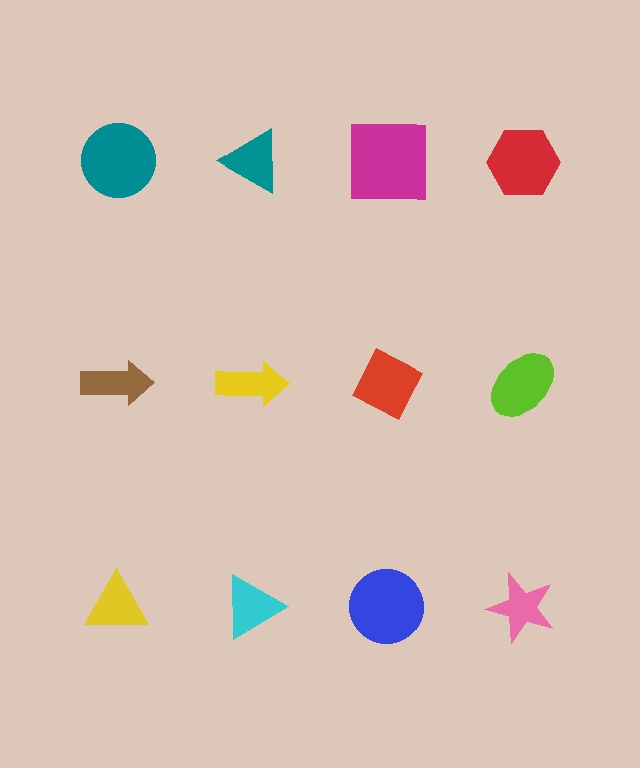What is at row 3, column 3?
A blue circle.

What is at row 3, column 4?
A pink star.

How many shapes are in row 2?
4 shapes.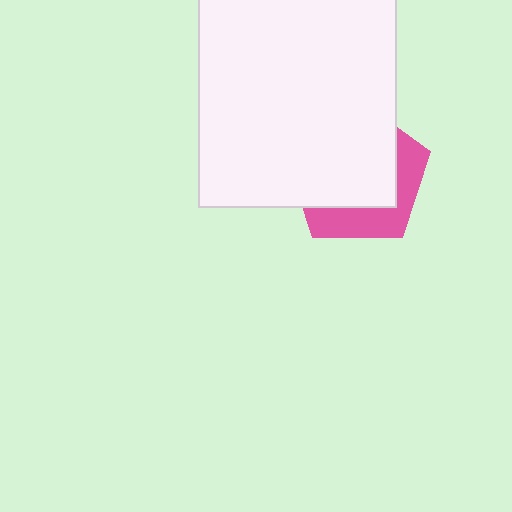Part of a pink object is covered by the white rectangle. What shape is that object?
It is a pentagon.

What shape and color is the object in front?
The object in front is a white rectangle.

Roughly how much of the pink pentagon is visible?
A small part of it is visible (roughly 34%).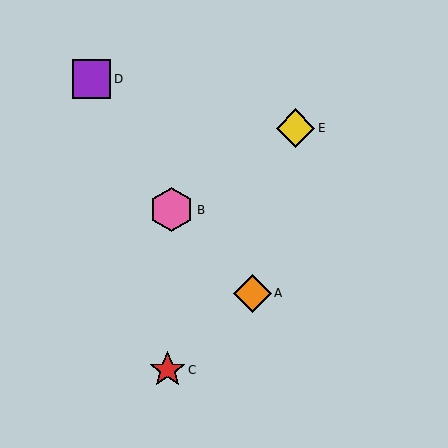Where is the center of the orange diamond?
The center of the orange diamond is at (252, 293).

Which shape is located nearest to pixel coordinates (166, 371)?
The red star (labeled C) at (167, 370) is nearest to that location.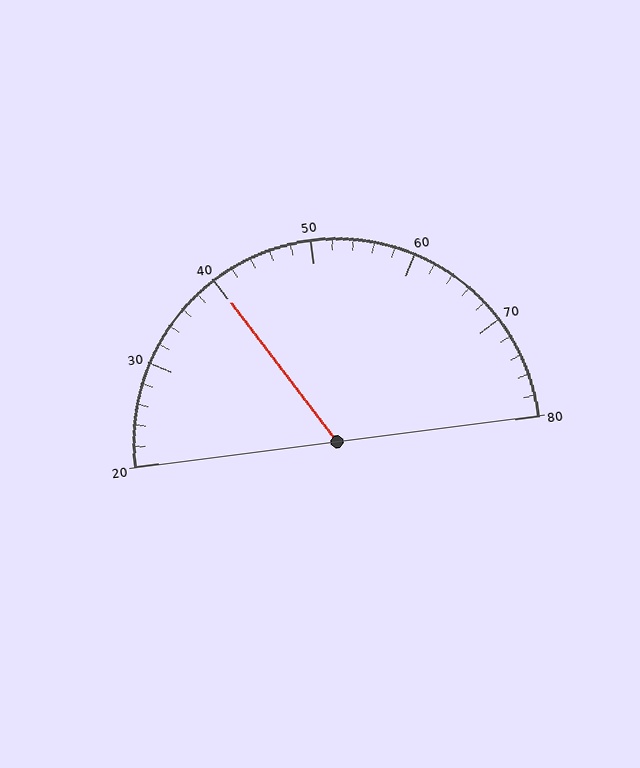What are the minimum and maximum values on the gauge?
The gauge ranges from 20 to 80.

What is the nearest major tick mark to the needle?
The nearest major tick mark is 40.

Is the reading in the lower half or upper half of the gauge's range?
The reading is in the lower half of the range (20 to 80).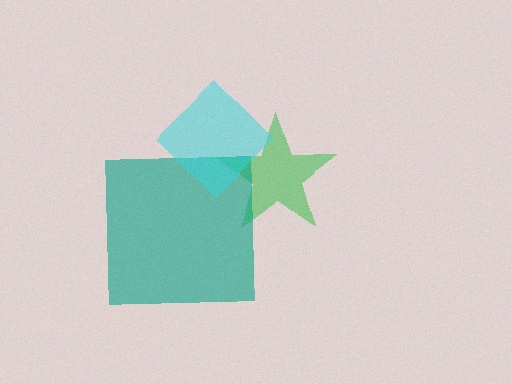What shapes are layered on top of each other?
The layered shapes are: a green star, a teal square, a cyan diamond.